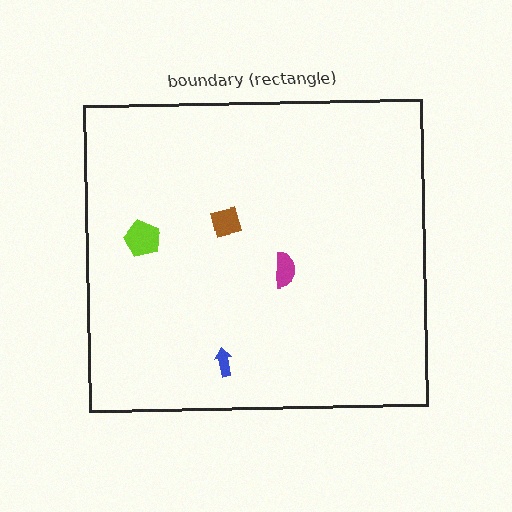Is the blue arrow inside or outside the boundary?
Inside.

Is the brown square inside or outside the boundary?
Inside.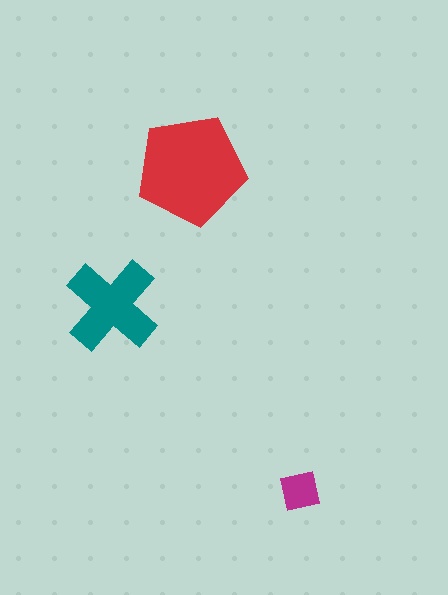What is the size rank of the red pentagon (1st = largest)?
1st.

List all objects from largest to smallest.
The red pentagon, the teal cross, the magenta square.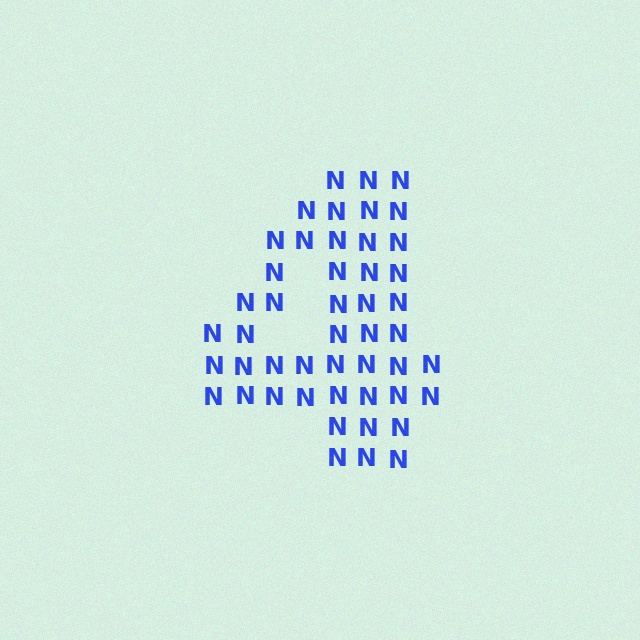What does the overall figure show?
The overall figure shows the digit 4.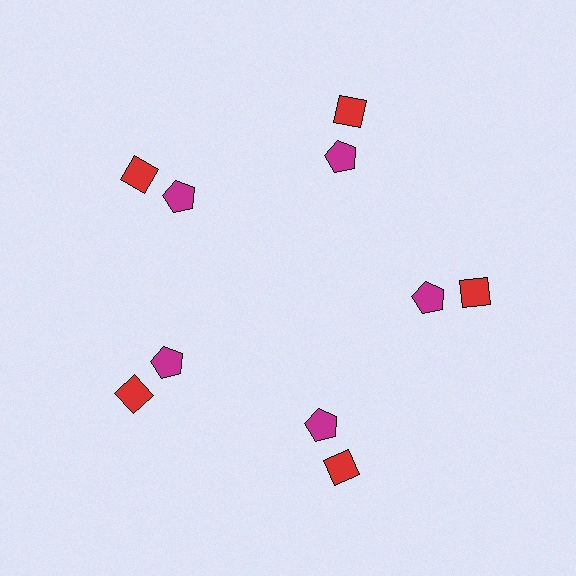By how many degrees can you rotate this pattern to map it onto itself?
The pattern maps onto itself every 72 degrees of rotation.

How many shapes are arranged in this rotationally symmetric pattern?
There are 10 shapes, arranged in 5 groups of 2.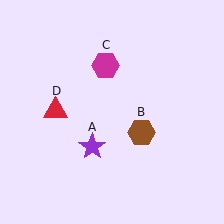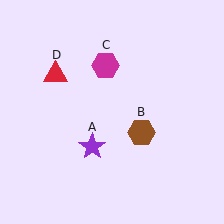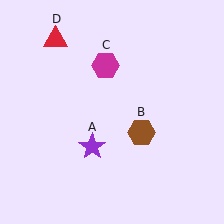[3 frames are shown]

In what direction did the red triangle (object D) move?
The red triangle (object D) moved up.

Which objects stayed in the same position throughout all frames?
Purple star (object A) and brown hexagon (object B) and magenta hexagon (object C) remained stationary.